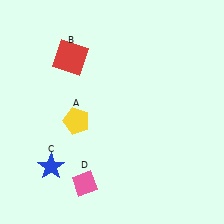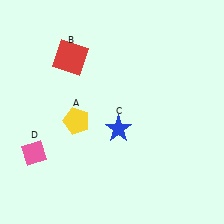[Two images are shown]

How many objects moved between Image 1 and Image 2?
2 objects moved between the two images.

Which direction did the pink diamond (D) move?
The pink diamond (D) moved left.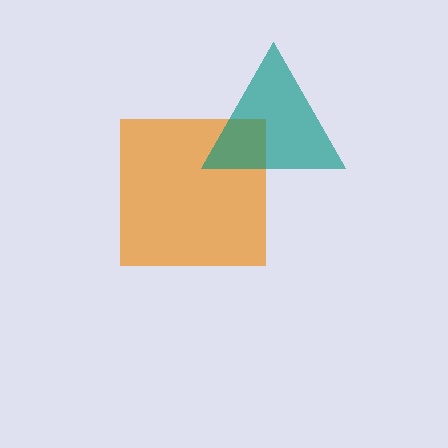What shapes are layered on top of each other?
The layered shapes are: an orange square, a teal triangle.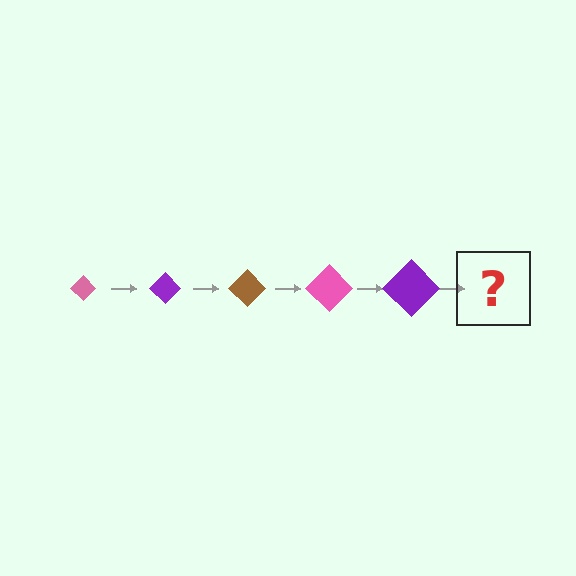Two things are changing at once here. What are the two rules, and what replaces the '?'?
The two rules are that the diamond grows larger each step and the color cycles through pink, purple, and brown. The '?' should be a brown diamond, larger than the previous one.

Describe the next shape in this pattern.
It should be a brown diamond, larger than the previous one.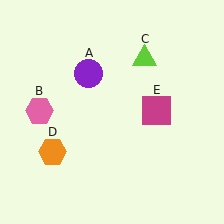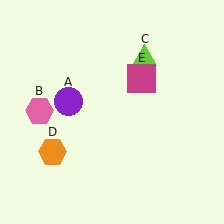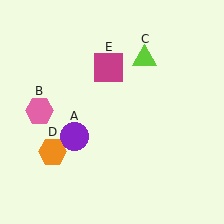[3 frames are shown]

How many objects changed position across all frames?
2 objects changed position: purple circle (object A), magenta square (object E).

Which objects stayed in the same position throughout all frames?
Pink hexagon (object B) and lime triangle (object C) and orange hexagon (object D) remained stationary.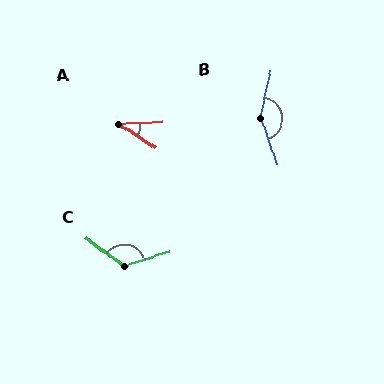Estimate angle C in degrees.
Approximately 127 degrees.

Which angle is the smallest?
A, at approximately 36 degrees.